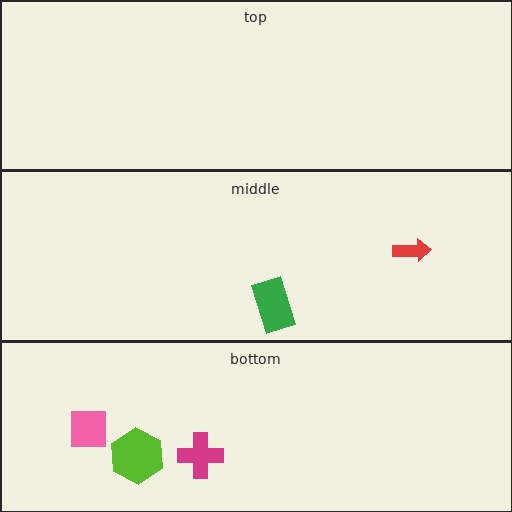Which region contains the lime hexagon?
The bottom region.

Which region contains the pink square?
The bottom region.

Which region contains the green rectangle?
The middle region.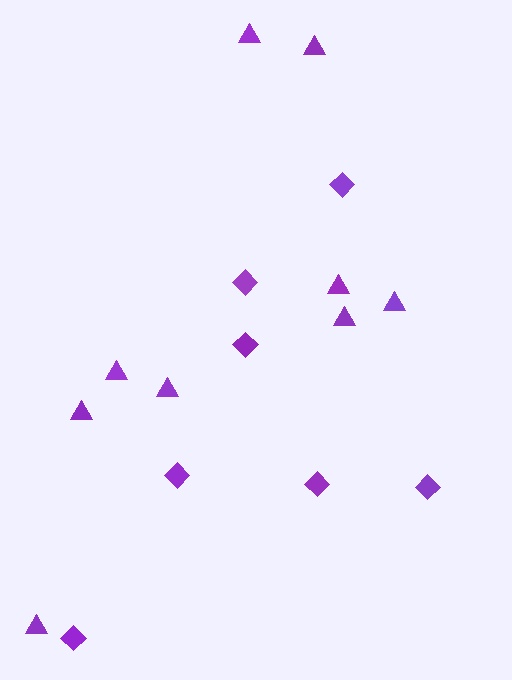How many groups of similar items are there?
There are 2 groups: one group of triangles (9) and one group of diamonds (7).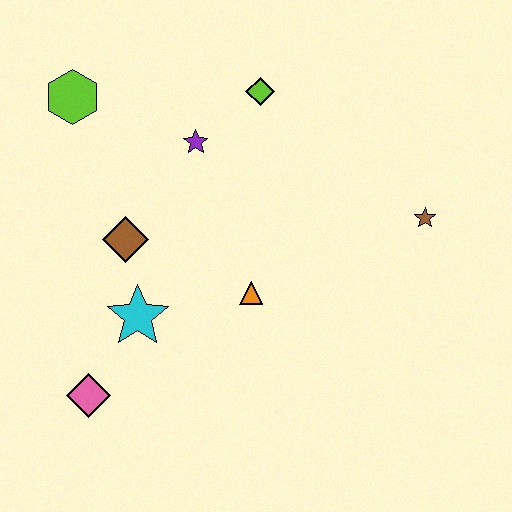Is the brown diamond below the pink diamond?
No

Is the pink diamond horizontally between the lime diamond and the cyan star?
No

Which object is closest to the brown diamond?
The cyan star is closest to the brown diamond.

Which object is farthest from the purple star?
The pink diamond is farthest from the purple star.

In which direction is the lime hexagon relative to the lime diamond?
The lime hexagon is to the left of the lime diamond.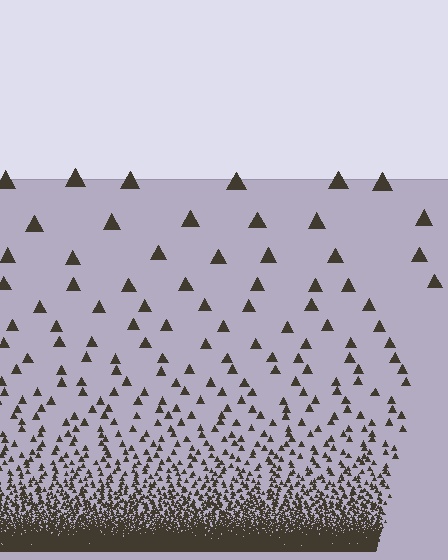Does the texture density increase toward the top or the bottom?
Density increases toward the bottom.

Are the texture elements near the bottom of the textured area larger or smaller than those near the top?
Smaller. The gradient is inverted — elements near the bottom are smaller and denser.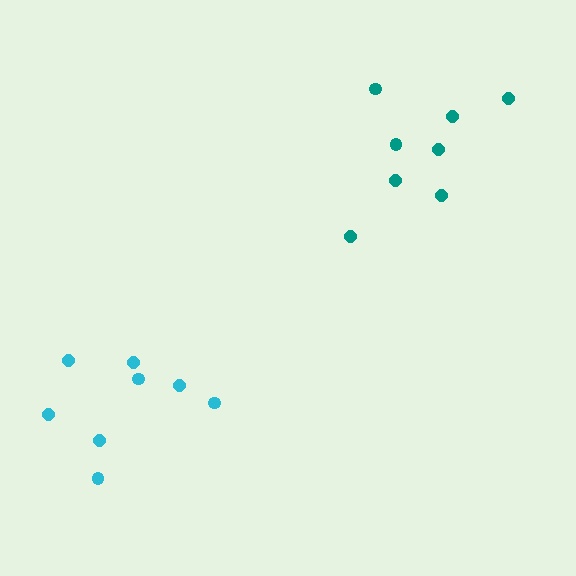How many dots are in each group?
Group 1: 8 dots, Group 2: 8 dots (16 total).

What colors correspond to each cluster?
The clusters are colored: cyan, teal.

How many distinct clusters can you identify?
There are 2 distinct clusters.